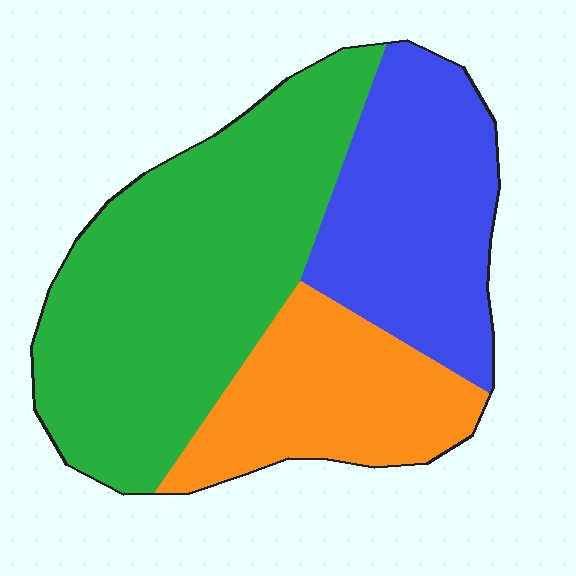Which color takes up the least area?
Orange, at roughly 25%.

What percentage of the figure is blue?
Blue takes up about one quarter (1/4) of the figure.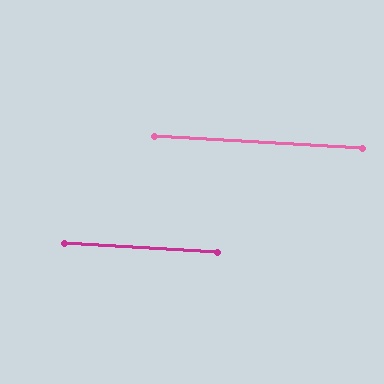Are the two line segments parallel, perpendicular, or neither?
Parallel — their directions differ by only 0.1°.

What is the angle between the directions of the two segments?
Approximately 0 degrees.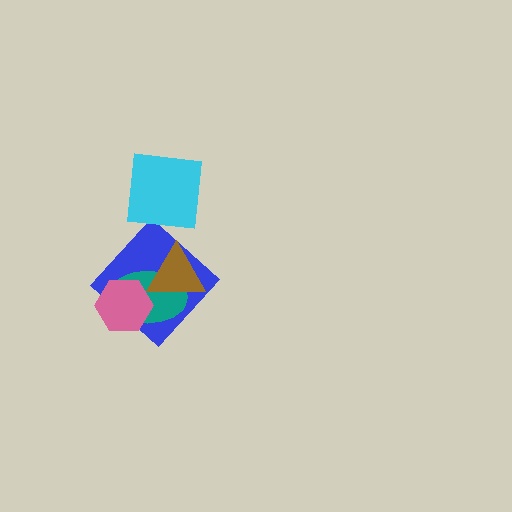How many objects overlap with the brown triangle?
2 objects overlap with the brown triangle.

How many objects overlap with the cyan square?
0 objects overlap with the cyan square.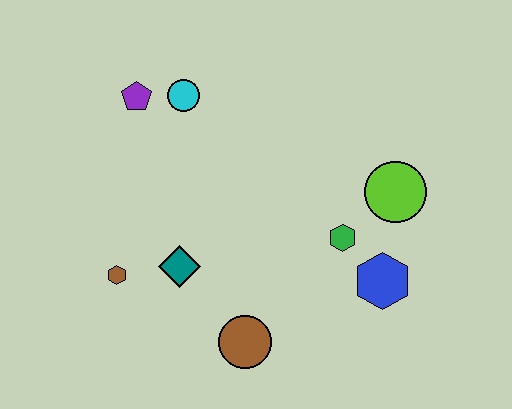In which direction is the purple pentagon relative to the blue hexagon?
The purple pentagon is to the left of the blue hexagon.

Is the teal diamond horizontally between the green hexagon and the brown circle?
No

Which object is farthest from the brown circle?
The purple pentagon is farthest from the brown circle.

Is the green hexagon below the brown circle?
No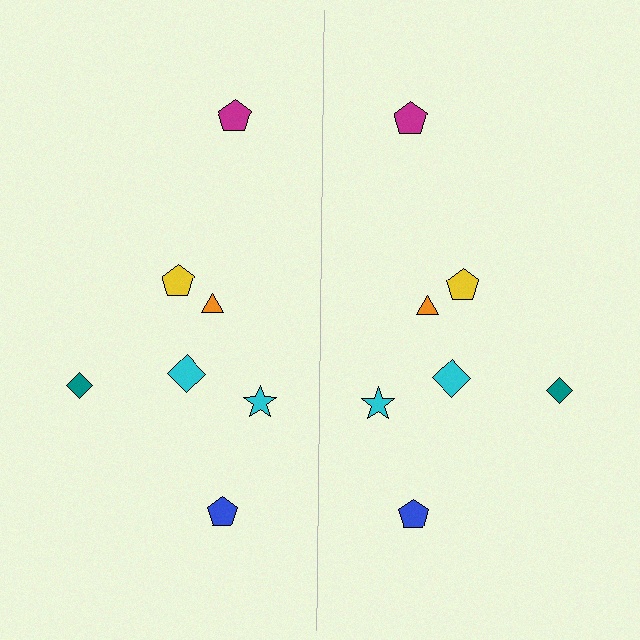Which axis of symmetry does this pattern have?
The pattern has a vertical axis of symmetry running through the center of the image.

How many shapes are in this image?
There are 14 shapes in this image.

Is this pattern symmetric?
Yes, this pattern has bilateral (reflection) symmetry.